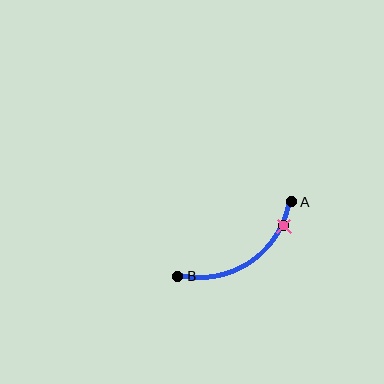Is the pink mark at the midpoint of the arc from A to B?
No. The pink mark lies on the arc but is closer to endpoint A. The arc midpoint would be at the point on the curve equidistant along the arc from both A and B.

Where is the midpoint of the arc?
The arc midpoint is the point on the curve farthest from the straight line joining A and B. It sits below that line.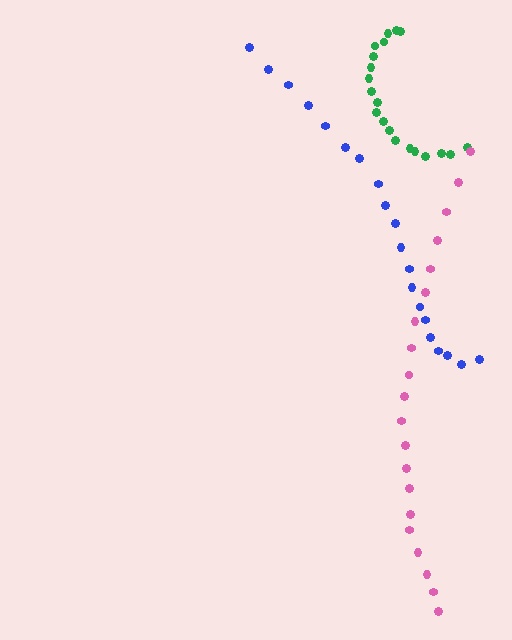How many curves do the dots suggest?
There are 3 distinct paths.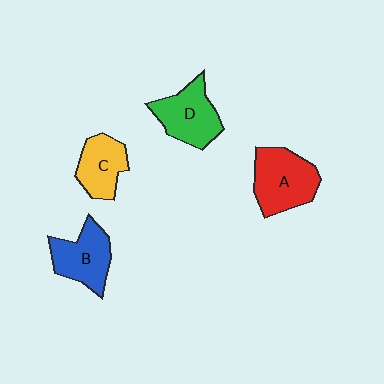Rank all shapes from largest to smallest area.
From largest to smallest: A (red), D (green), B (blue), C (yellow).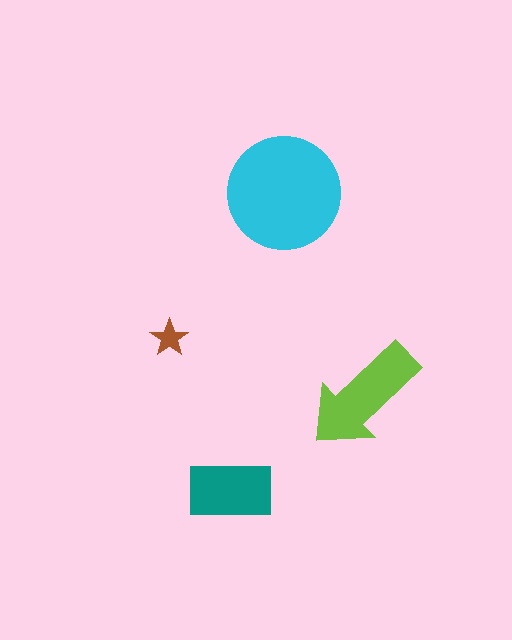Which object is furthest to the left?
The brown star is leftmost.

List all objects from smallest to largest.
The brown star, the teal rectangle, the lime arrow, the cyan circle.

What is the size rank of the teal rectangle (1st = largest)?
3rd.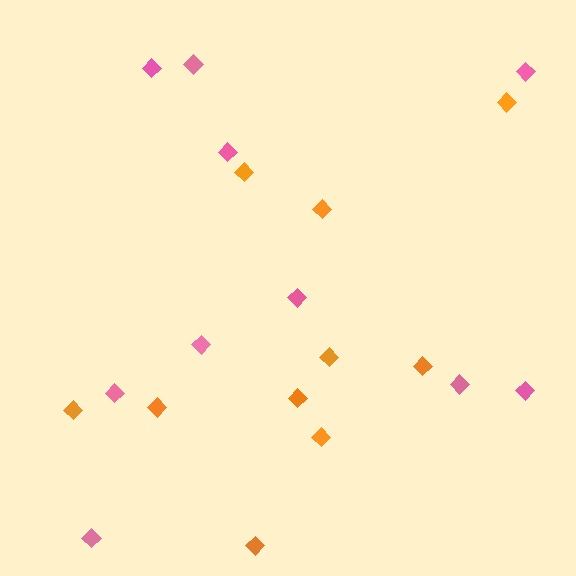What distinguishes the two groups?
There are 2 groups: one group of pink diamonds (10) and one group of orange diamonds (10).